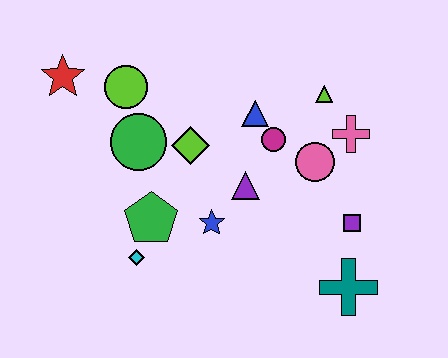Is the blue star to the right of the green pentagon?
Yes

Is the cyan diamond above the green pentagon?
No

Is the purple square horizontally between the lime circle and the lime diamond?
No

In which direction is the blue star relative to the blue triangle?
The blue star is below the blue triangle.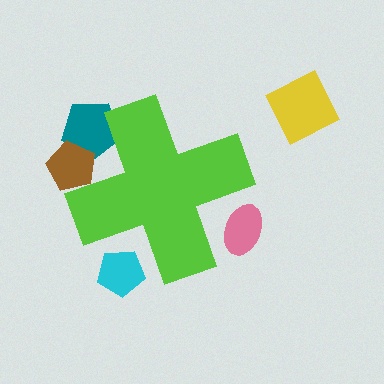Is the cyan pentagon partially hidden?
Yes, the cyan pentagon is partially hidden behind the lime cross.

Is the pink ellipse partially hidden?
Yes, the pink ellipse is partially hidden behind the lime cross.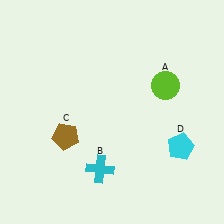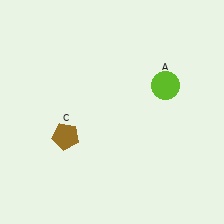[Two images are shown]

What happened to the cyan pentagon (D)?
The cyan pentagon (D) was removed in Image 2. It was in the bottom-right area of Image 1.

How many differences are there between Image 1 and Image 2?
There are 2 differences between the two images.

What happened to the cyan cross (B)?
The cyan cross (B) was removed in Image 2. It was in the bottom-left area of Image 1.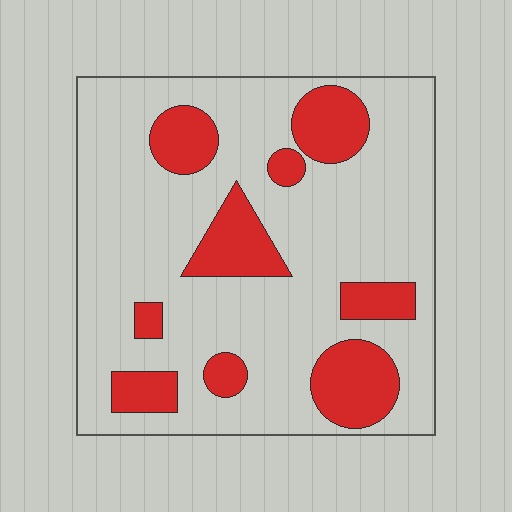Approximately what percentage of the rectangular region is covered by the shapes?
Approximately 25%.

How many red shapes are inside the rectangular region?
9.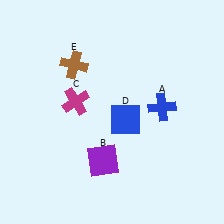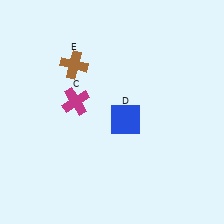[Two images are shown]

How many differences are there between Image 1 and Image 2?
There are 2 differences between the two images.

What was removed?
The blue cross (A), the purple square (B) were removed in Image 2.